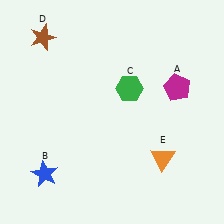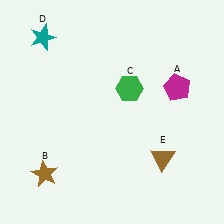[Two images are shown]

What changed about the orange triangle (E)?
In Image 1, E is orange. In Image 2, it changed to brown.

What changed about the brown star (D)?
In Image 1, D is brown. In Image 2, it changed to teal.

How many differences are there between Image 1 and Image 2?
There are 3 differences between the two images.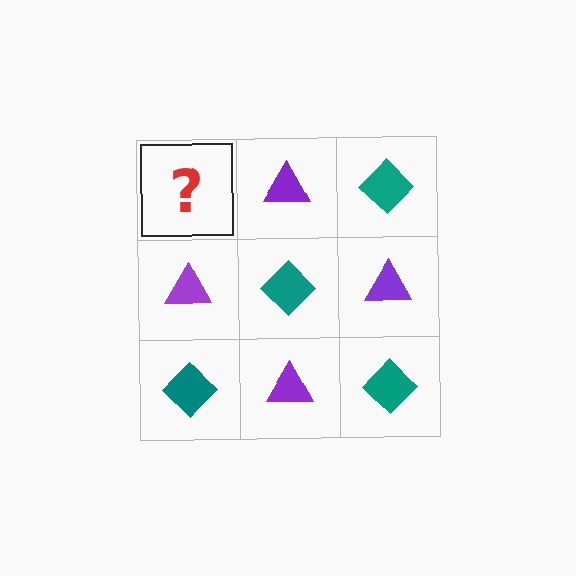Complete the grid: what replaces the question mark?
The question mark should be replaced with a teal diamond.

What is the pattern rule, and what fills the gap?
The rule is that it alternates teal diamond and purple triangle in a checkerboard pattern. The gap should be filled with a teal diamond.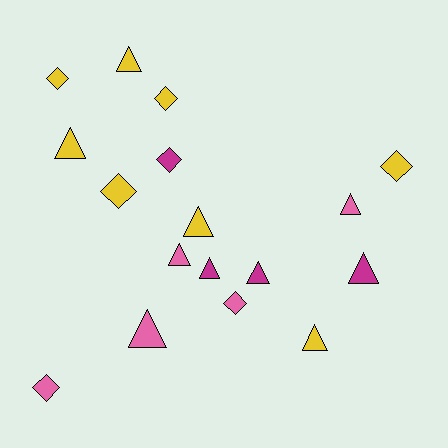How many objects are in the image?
There are 17 objects.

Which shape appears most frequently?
Triangle, with 10 objects.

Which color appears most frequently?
Yellow, with 8 objects.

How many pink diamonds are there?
There are 2 pink diamonds.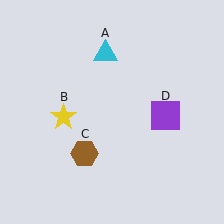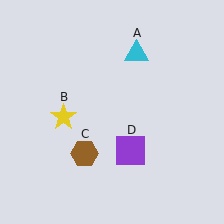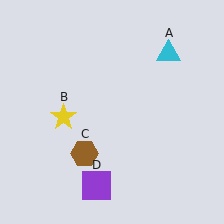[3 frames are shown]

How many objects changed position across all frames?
2 objects changed position: cyan triangle (object A), purple square (object D).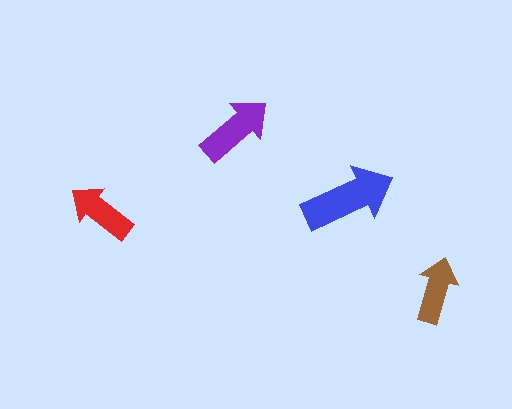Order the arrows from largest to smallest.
the blue one, the purple one, the red one, the brown one.